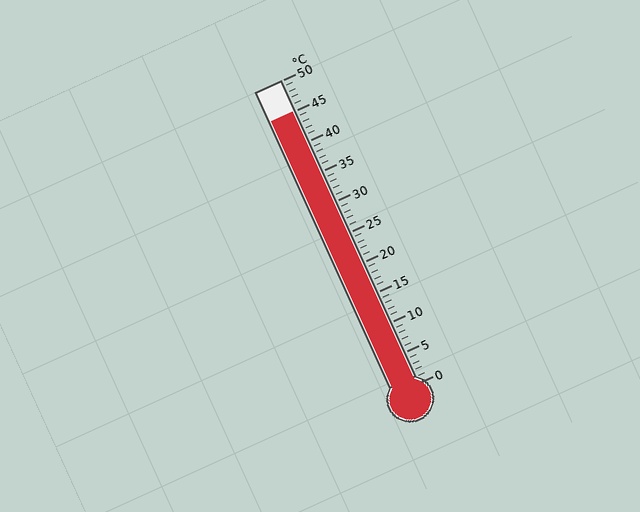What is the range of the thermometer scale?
The thermometer scale ranges from 0°C to 50°C.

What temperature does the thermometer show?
The thermometer shows approximately 45°C.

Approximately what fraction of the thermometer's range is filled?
The thermometer is filled to approximately 90% of its range.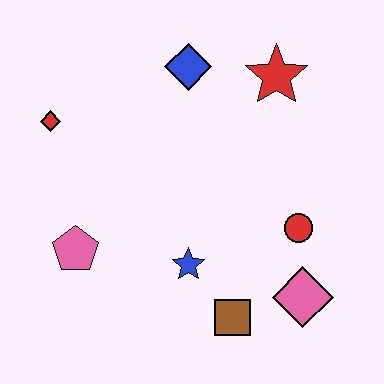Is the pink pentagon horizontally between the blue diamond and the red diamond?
Yes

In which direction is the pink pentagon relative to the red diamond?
The pink pentagon is below the red diamond.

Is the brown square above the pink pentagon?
No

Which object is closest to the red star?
The blue diamond is closest to the red star.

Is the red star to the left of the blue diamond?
No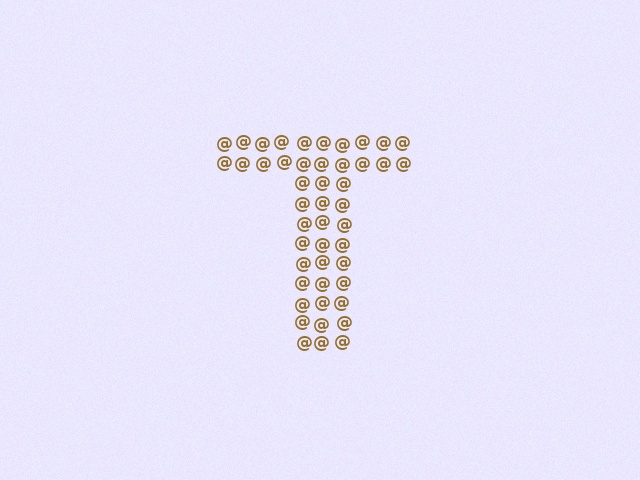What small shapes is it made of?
It is made of small at signs.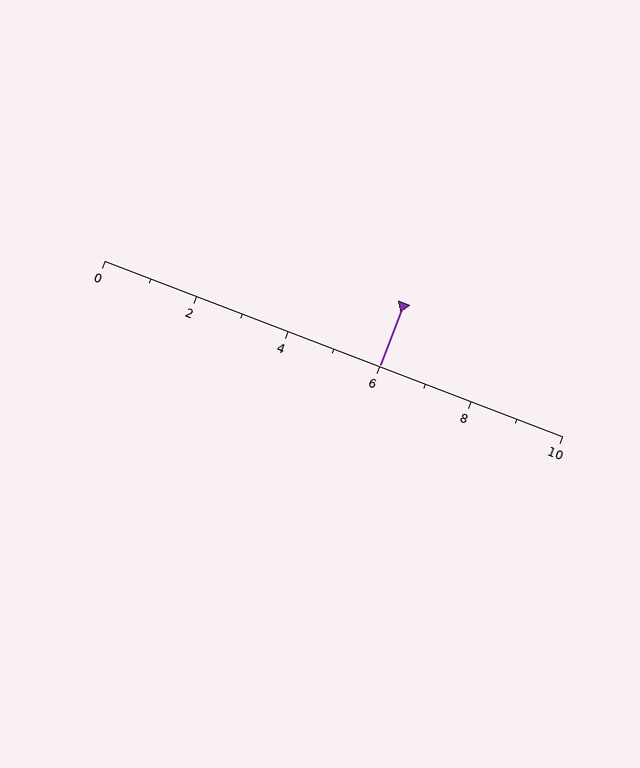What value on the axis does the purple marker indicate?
The marker indicates approximately 6.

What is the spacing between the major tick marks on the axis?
The major ticks are spaced 2 apart.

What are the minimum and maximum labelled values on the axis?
The axis runs from 0 to 10.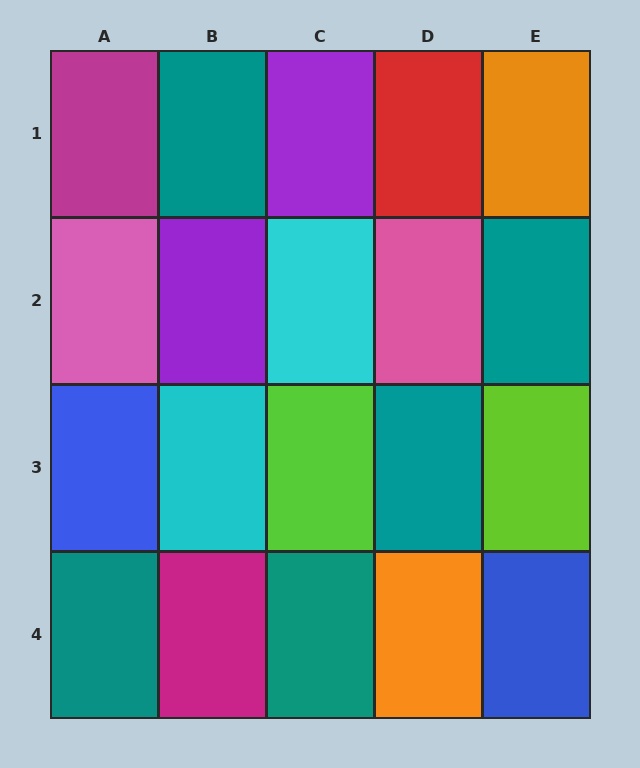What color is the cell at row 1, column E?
Orange.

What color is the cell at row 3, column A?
Blue.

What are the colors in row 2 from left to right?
Pink, purple, cyan, pink, teal.